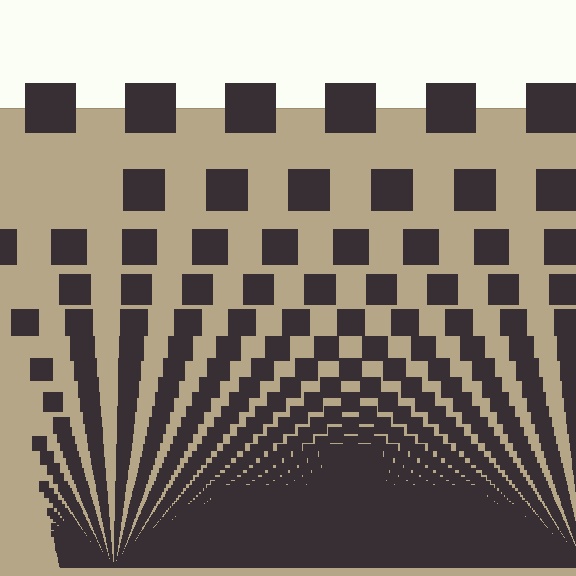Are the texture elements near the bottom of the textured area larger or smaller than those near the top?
Smaller. The gradient is inverted — elements near the bottom are smaller and denser.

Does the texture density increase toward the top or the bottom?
Density increases toward the bottom.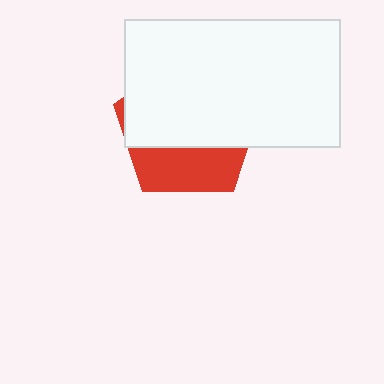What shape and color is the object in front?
The object in front is a white rectangle.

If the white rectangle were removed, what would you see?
You would see the complete red pentagon.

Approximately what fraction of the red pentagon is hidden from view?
Roughly 66% of the red pentagon is hidden behind the white rectangle.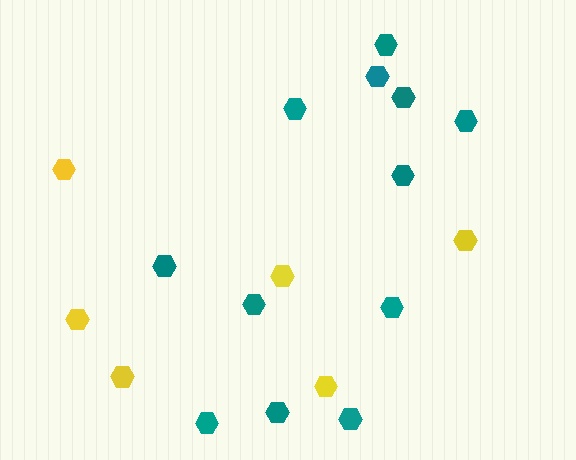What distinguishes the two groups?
There are 2 groups: one group of yellow hexagons (6) and one group of teal hexagons (12).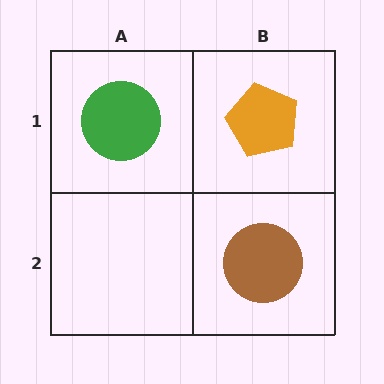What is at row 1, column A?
A green circle.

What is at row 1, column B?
An orange pentagon.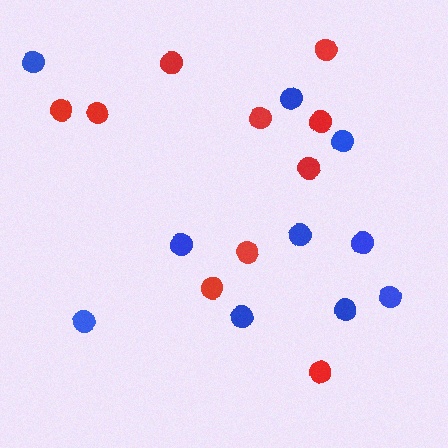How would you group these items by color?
There are 2 groups: one group of red circles (10) and one group of blue circles (10).